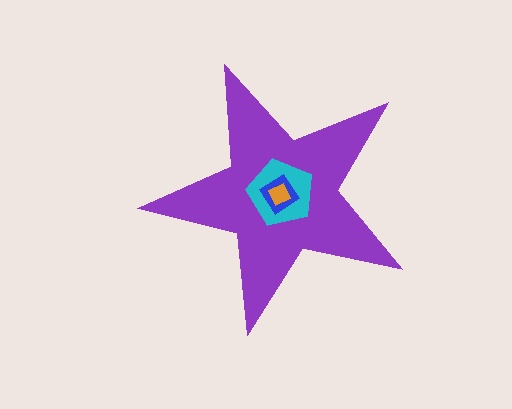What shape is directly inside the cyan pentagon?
The blue diamond.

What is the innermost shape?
The orange diamond.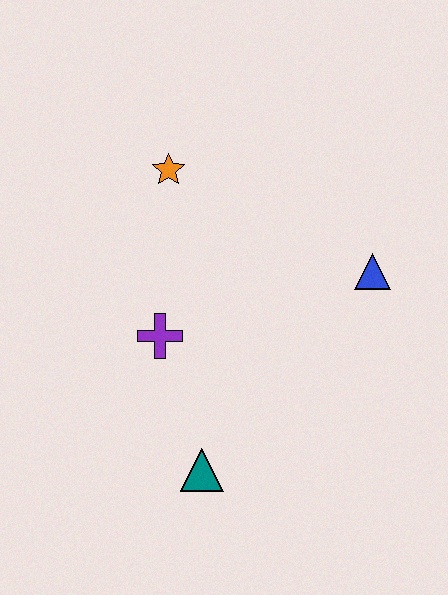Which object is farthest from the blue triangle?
The teal triangle is farthest from the blue triangle.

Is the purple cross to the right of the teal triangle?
No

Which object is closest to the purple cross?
The teal triangle is closest to the purple cross.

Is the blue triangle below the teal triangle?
No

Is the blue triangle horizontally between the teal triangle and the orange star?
No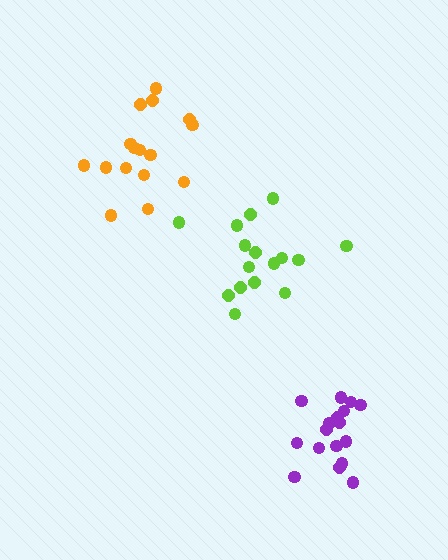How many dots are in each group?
Group 1: 16 dots, Group 2: 16 dots, Group 3: 17 dots (49 total).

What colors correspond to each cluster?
The clusters are colored: lime, orange, purple.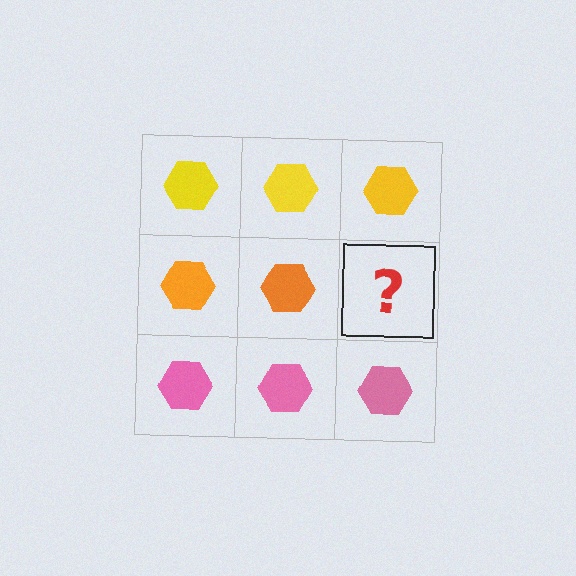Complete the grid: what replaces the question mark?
The question mark should be replaced with an orange hexagon.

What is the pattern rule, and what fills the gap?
The rule is that each row has a consistent color. The gap should be filled with an orange hexagon.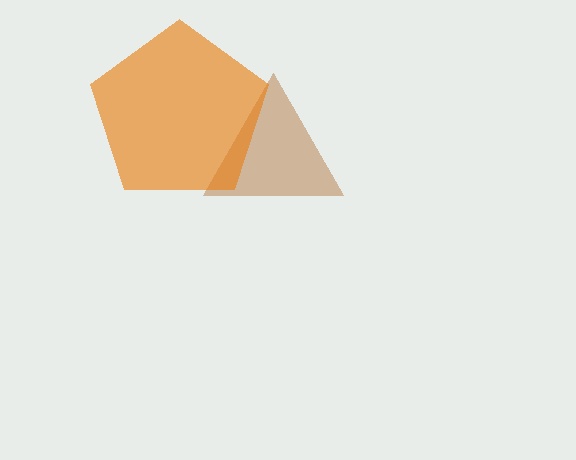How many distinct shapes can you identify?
There are 2 distinct shapes: a brown triangle, an orange pentagon.